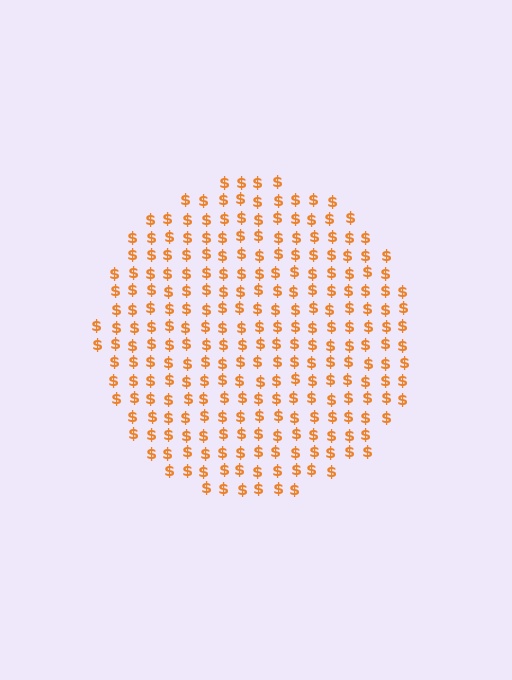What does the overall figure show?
The overall figure shows a circle.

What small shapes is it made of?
It is made of small dollar signs.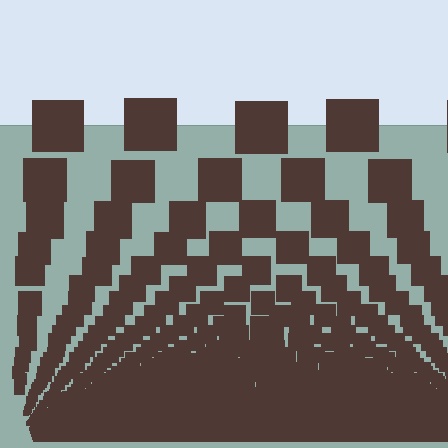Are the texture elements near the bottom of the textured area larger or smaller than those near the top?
Smaller. The gradient is inverted — elements near the bottom are smaller and denser.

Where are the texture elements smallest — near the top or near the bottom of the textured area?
Near the bottom.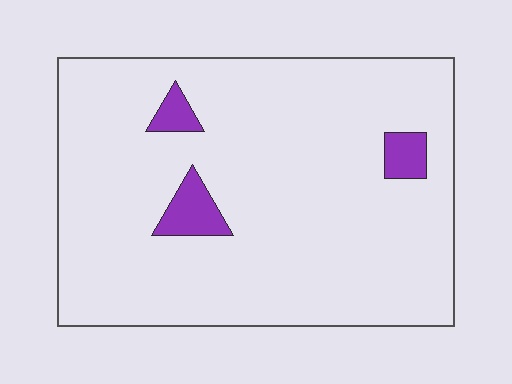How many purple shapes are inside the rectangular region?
3.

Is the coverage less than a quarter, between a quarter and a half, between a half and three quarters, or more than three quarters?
Less than a quarter.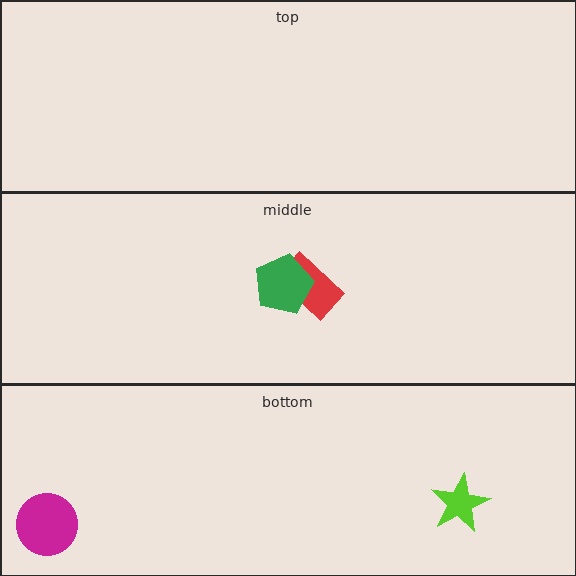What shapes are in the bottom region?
The magenta circle, the lime star.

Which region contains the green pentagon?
The middle region.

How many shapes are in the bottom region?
2.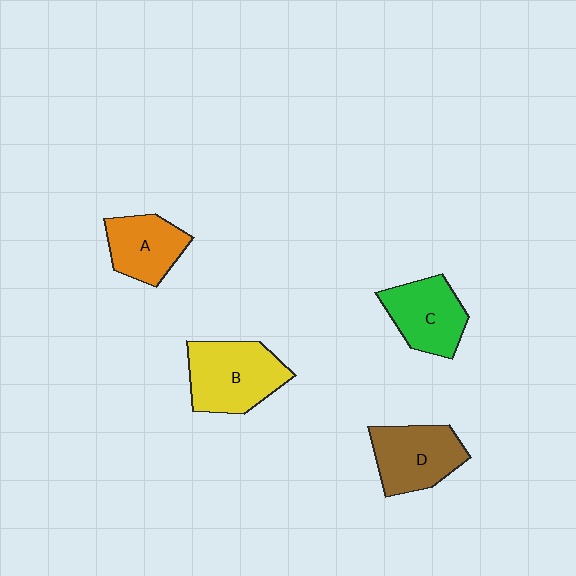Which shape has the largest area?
Shape B (yellow).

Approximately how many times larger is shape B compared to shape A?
Approximately 1.4 times.